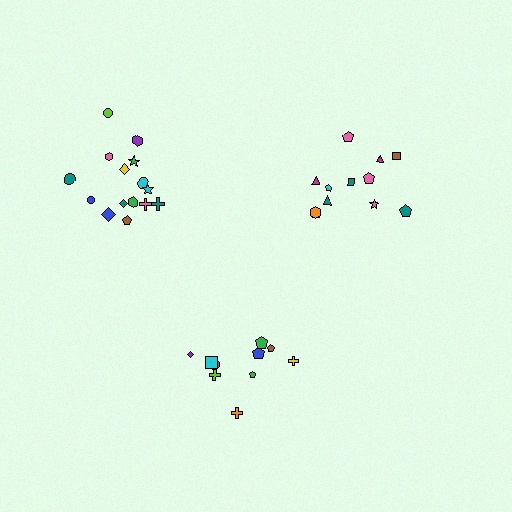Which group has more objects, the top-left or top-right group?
The top-left group.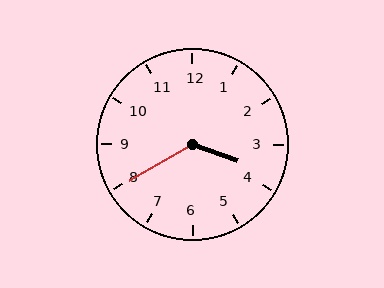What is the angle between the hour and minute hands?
Approximately 130 degrees.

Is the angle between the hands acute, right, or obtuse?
It is obtuse.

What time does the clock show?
3:40.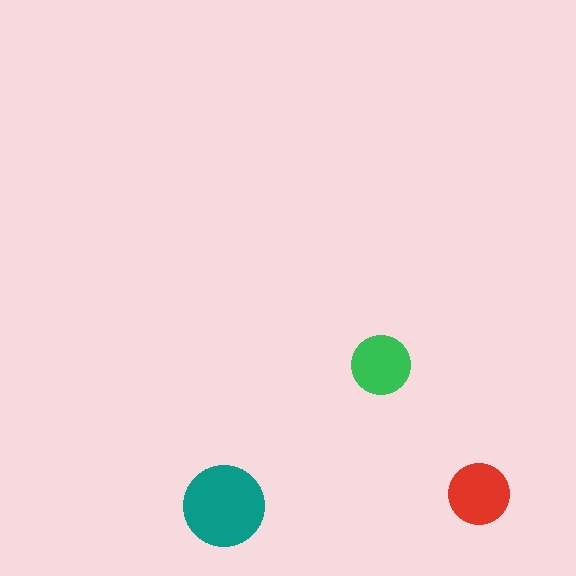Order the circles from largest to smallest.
the teal one, the red one, the green one.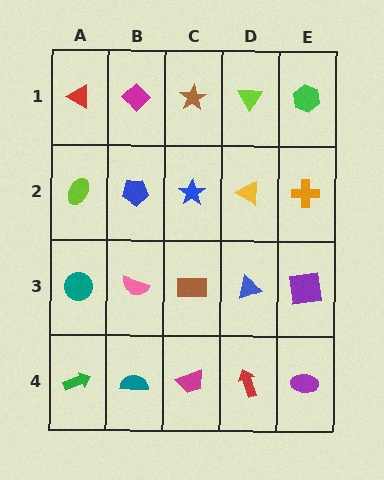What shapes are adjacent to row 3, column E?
An orange cross (row 2, column E), a purple ellipse (row 4, column E), a blue triangle (row 3, column D).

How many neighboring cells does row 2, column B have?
4.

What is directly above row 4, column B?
A pink semicircle.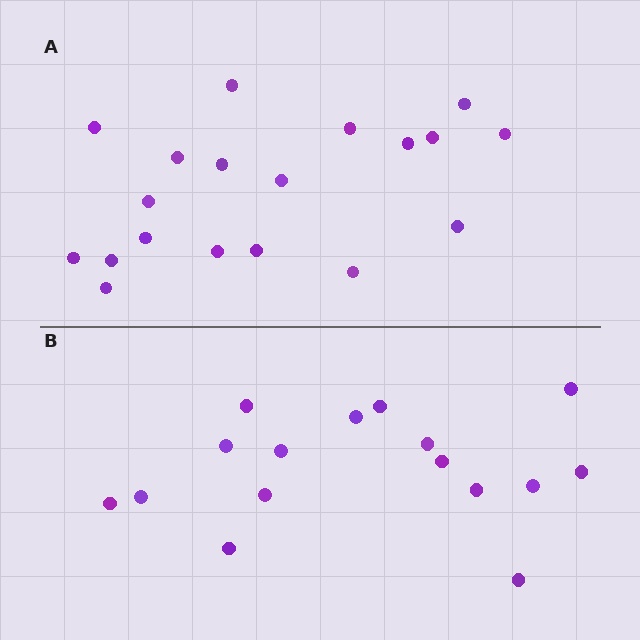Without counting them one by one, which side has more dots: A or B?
Region A (the top region) has more dots.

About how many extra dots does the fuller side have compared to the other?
Region A has just a few more — roughly 2 or 3 more dots than region B.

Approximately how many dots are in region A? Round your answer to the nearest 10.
About 20 dots. (The exact count is 19, which rounds to 20.)